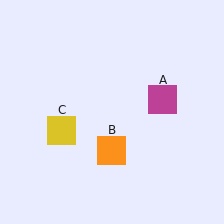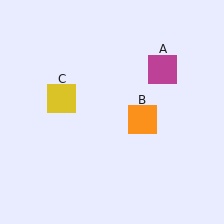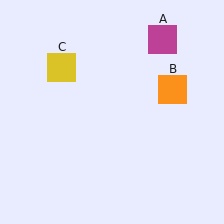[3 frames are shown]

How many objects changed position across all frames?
3 objects changed position: magenta square (object A), orange square (object B), yellow square (object C).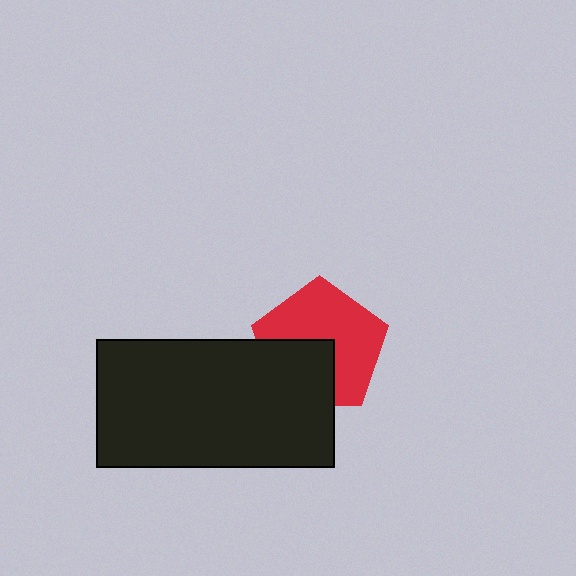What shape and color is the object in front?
The object in front is a black rectangle.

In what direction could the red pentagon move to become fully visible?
The red pentagon could move up. That would shift it out from behind the black rectangle entirely.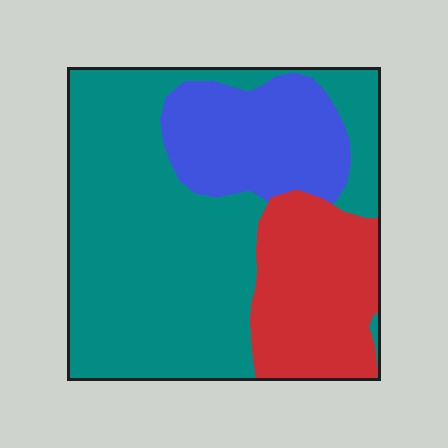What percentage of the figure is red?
Red takes up between a sixth and a third of the figure.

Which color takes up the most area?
Teal, at roughly 60%.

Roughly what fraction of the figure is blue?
Blue covers 20% of the figure.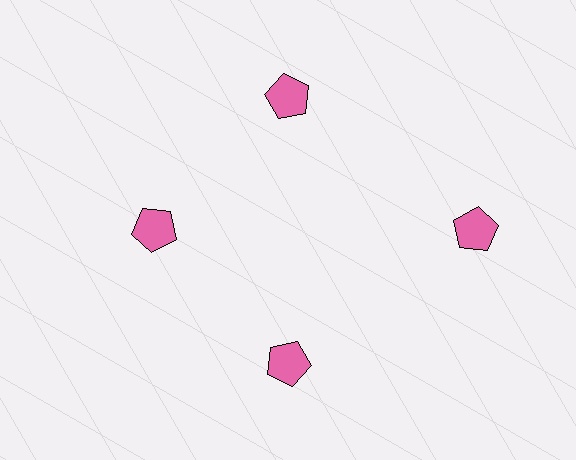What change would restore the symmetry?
The symmetry would be restored by moving it inward, back onto the ring so that all 4 pentagons sit at equal angles and equal distance from the center.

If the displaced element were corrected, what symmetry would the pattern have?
It would have 4-fold rotational symmetry — the pattern would map onto itself every 90 degrees.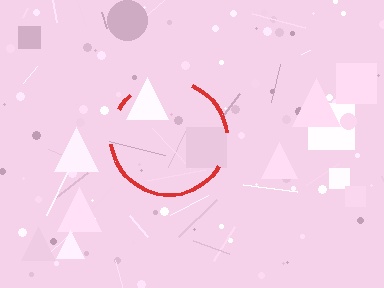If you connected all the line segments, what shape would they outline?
They would outline a circle.